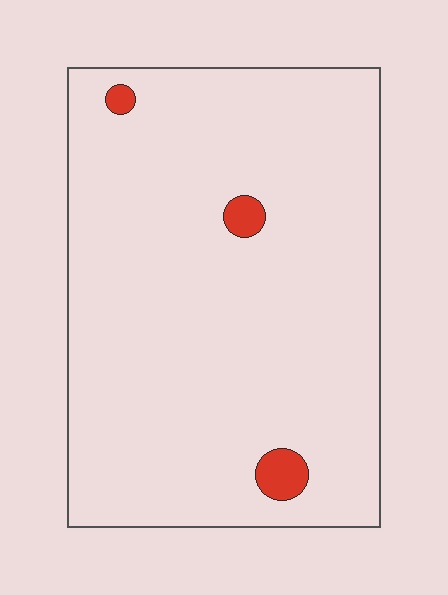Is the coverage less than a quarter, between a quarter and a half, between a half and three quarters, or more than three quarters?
Less than a quarter.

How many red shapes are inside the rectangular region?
3.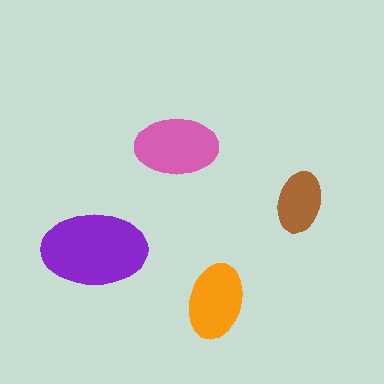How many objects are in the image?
There are 4 objects in the image.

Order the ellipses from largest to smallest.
the purple one, the pink one, the orange one, the brown one.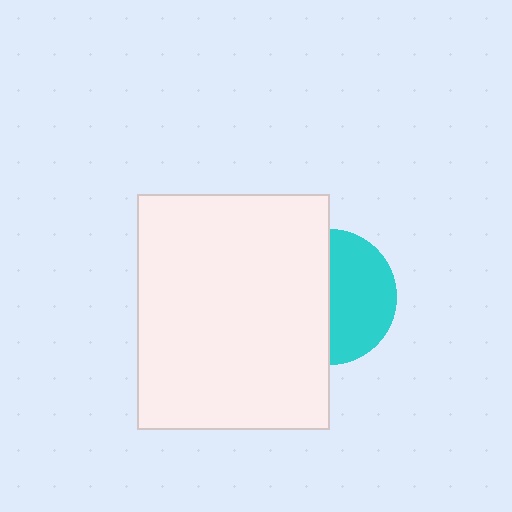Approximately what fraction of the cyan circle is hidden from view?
Roughly 50% of the cyan circle is hidden behind the white rectangle.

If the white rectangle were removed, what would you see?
You would see the complete cyan circle.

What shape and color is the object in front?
The object in front is a white rectangle.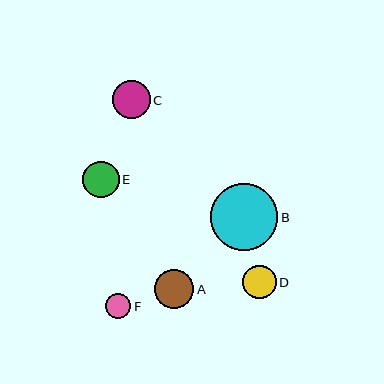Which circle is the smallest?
Circle F is the smallest with a size of approximately 25 pixels.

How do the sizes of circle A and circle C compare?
Circle A and circle C are approximately the same size.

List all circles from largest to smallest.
From largest to smallest: B, A, C, E, D, F.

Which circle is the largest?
Circle B is the largest with a size of approximately 67 pixels.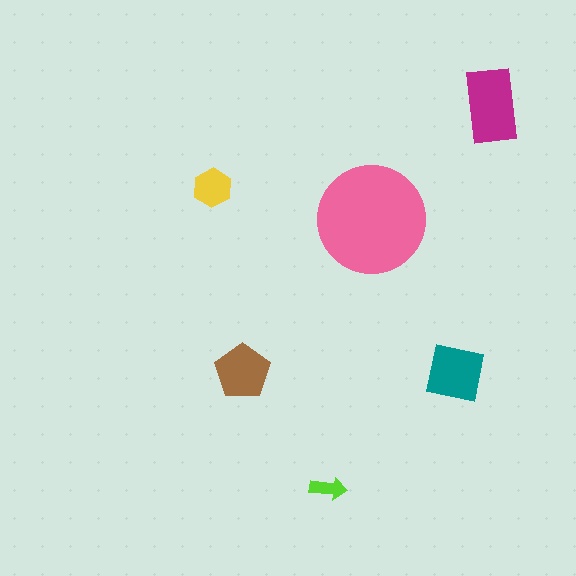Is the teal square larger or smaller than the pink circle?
Smaller.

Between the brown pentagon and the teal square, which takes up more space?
The teal square.